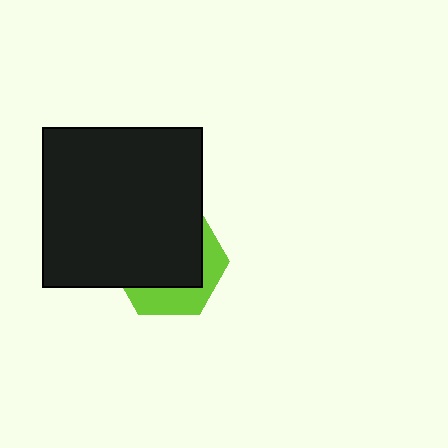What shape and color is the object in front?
The object in front is a black square.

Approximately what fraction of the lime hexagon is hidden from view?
Roughly 67% of the lime hexagon is hidden behind the black square.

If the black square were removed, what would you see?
You would see the complete lime hexagon.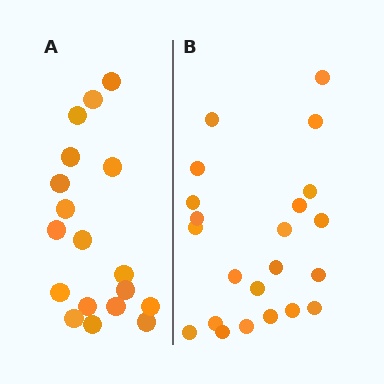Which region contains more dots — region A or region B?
Region B (the right region) has more dots.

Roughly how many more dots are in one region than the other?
Region B has about 4 more dots than region A.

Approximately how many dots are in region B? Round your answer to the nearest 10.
About 20 dots. (The exact count is 22, which rounds to 20.)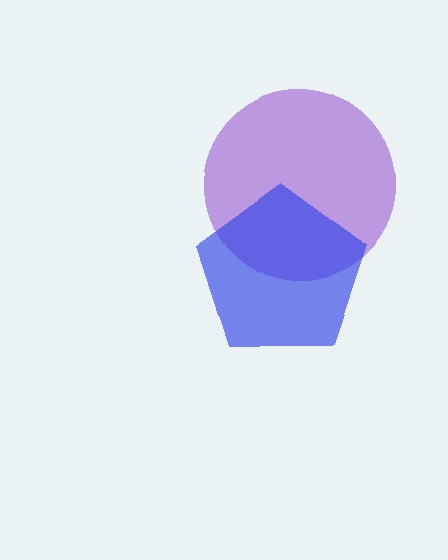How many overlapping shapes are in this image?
There are 2 overlapping shapes in the image.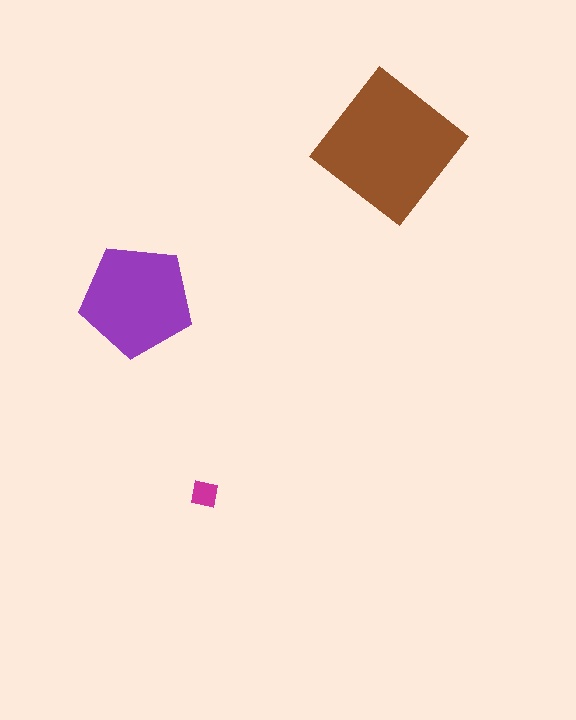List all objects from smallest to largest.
The magenta square, the purple pentagon, the brown diamond.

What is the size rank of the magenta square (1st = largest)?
3rd.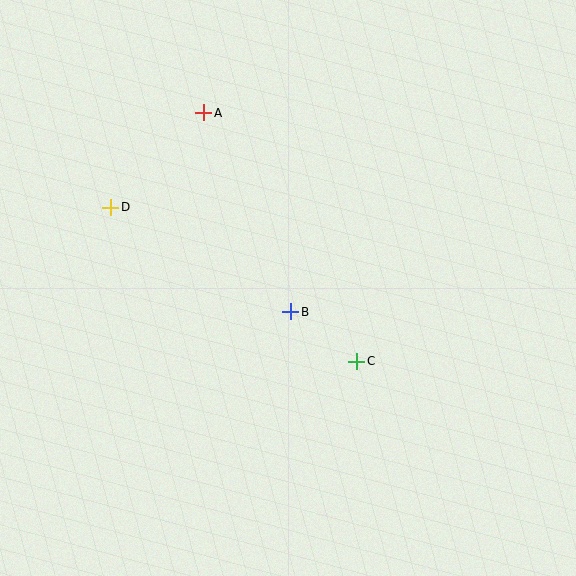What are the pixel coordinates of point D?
Point D is at (111, 207).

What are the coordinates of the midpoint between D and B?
The midpoint between D and B is at (201, 259).